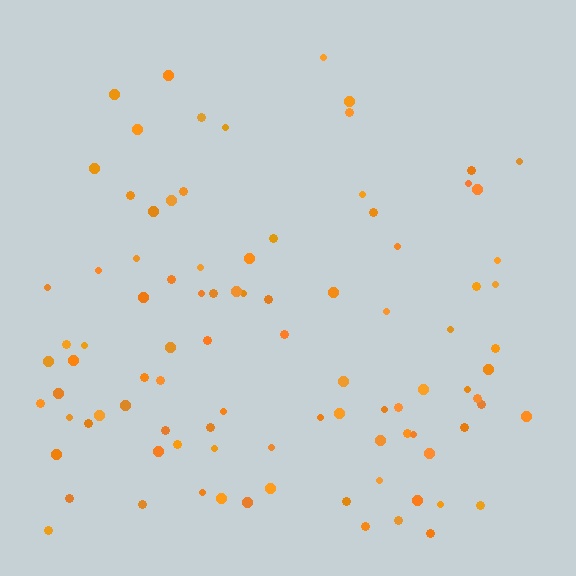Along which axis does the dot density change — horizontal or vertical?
Vertical.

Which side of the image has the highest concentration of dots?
The bottom.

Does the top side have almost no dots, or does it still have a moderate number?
Still a moderate number, just noticeably fewer than the bottom.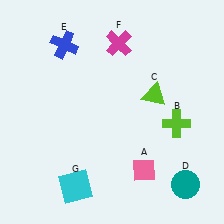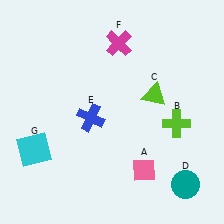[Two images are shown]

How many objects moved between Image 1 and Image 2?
2 objects moved between the two images.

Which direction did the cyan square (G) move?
The cyan square (G) moved left.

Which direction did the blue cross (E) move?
The blue cross (E) moved down.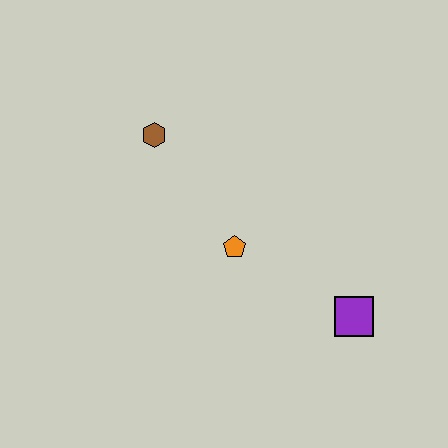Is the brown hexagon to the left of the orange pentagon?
Yes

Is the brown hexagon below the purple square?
No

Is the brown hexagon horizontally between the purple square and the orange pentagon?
No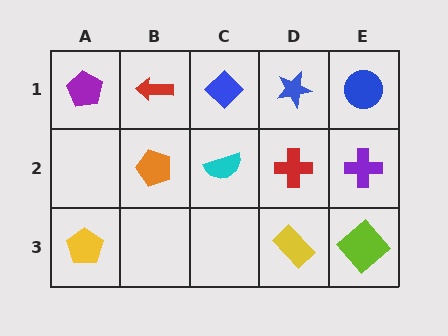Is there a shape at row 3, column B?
No, that cell is empty.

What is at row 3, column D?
A yellow rectangle.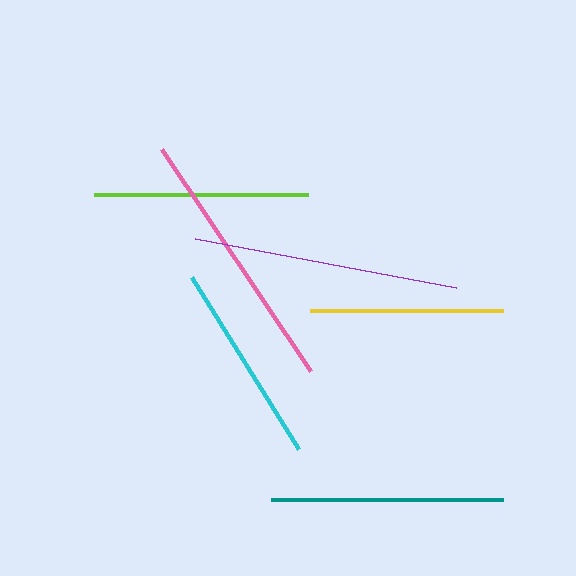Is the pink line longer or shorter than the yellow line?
The pink line is longer than the yellow line.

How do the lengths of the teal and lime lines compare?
The teal and lime lines are approximately the same length.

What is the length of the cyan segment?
The cyan segment is approximately 202 pixels long.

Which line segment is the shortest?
The yellow line is the shortest at approximately 193 pixels.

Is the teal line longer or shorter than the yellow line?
The teal line is longer than the yellow line.